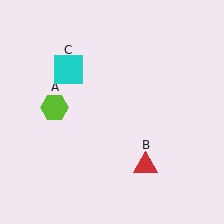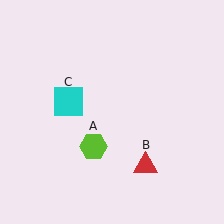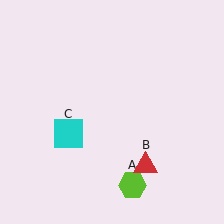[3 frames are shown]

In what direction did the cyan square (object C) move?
The cyan square (object C) moved down.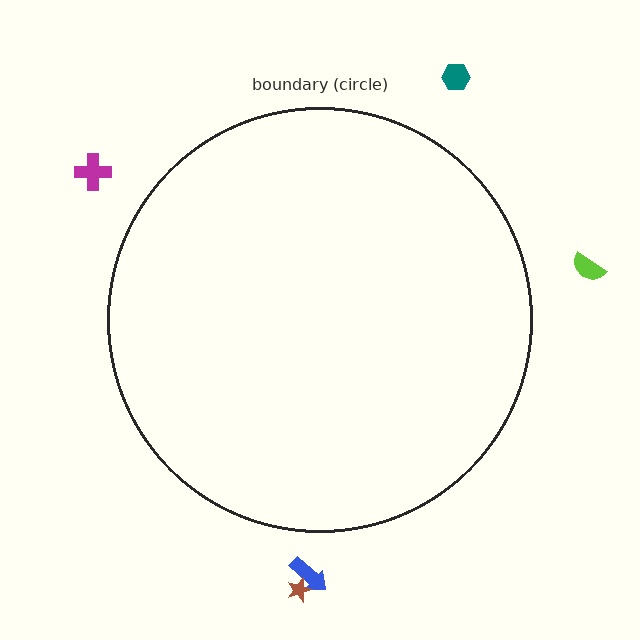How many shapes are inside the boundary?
0 inside, 5 outside.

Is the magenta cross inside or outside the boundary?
Outside.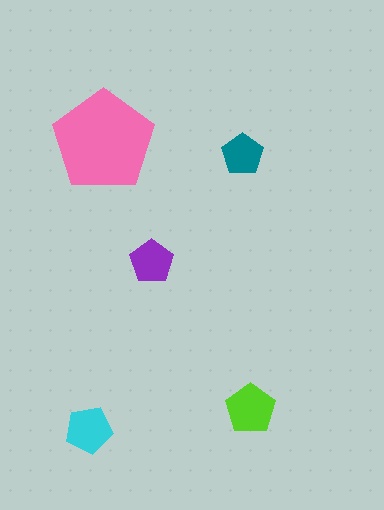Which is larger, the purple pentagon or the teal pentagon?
The purple one.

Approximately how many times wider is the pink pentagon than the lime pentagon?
About 2 times wider.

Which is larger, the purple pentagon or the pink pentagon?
The pink one.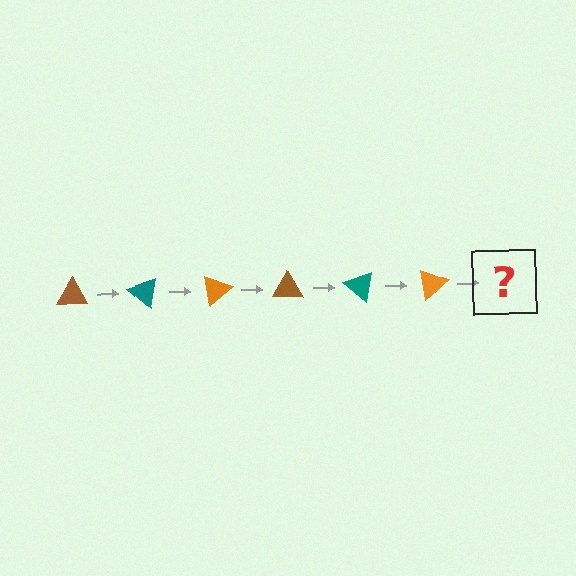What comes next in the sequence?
The next element should be a brown triangle, rotated 240 degrees from the start.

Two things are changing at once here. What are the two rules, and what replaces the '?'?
The two rules are that it rotates 40 degrees each step and the color cycles through brown, teal, and orange. The '?' should be a brown triangle, rotated 240 degrees from the start.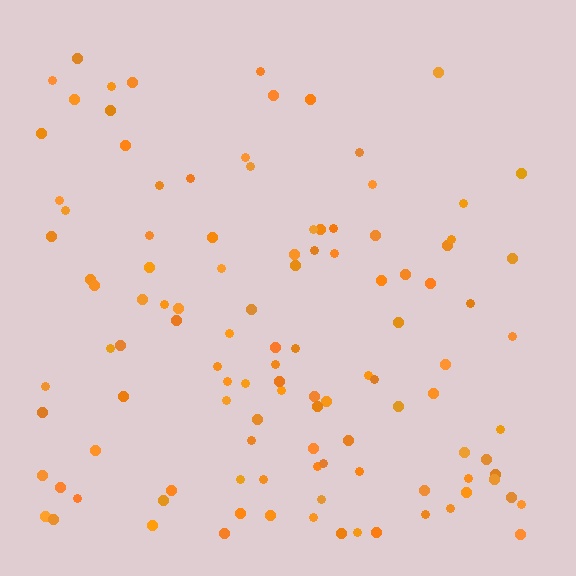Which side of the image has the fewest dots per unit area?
The top.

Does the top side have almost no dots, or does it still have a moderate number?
Still a moderate number, just noticeably fewer than the bottom.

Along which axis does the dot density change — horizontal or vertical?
Vertical.